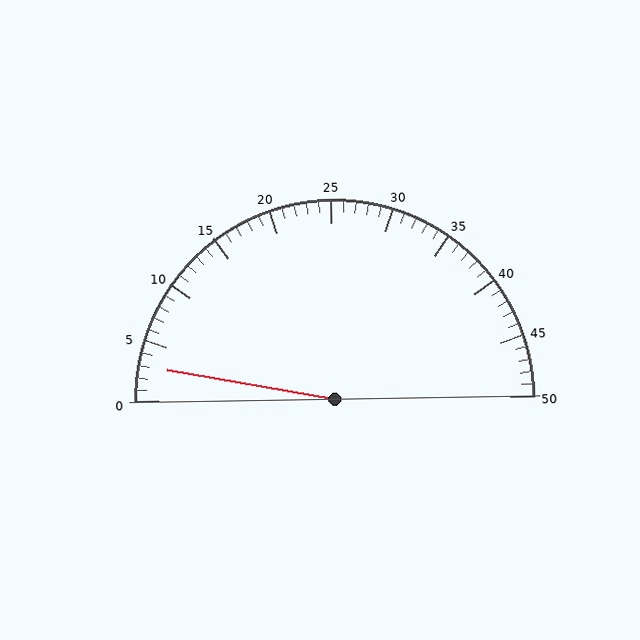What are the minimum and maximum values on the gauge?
The gauge ranges from 0 to 50.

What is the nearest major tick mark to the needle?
The nearest major tick mark is 5.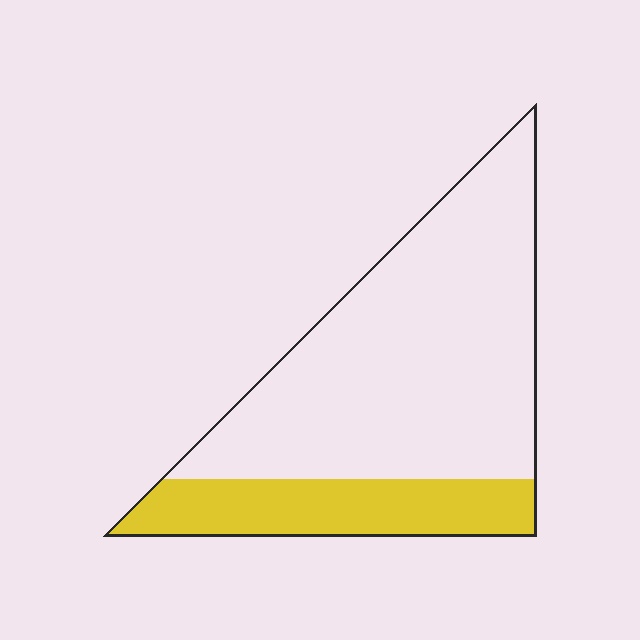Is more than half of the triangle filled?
No.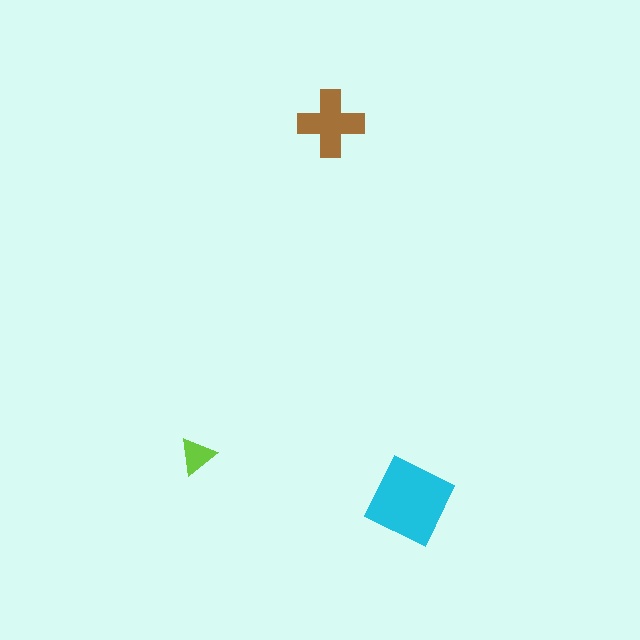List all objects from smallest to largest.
The lime triangle, the brown cross, the cyan square.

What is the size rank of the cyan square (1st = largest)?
1st.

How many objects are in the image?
There are 3 objects in the image.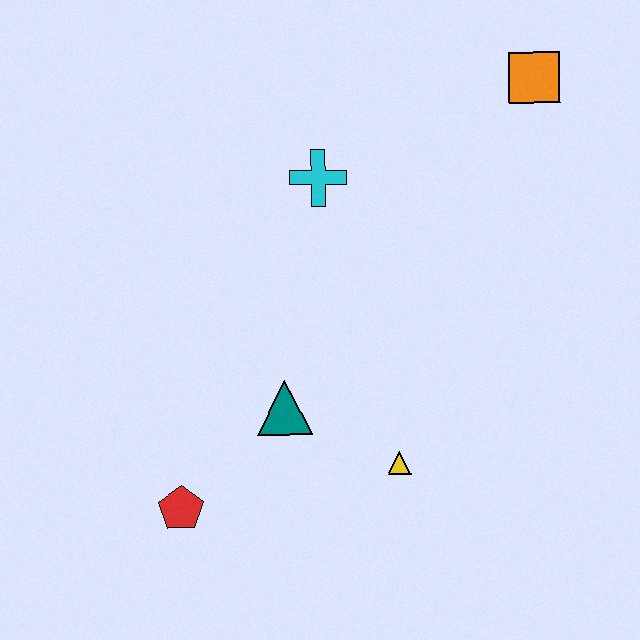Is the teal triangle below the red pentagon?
No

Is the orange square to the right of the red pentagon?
Yes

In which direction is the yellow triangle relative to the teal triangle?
The yellow triangle is to the right of the teal triangle.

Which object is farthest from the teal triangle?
The orange square is farthest from the teal triangle.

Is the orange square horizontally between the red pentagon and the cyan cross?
No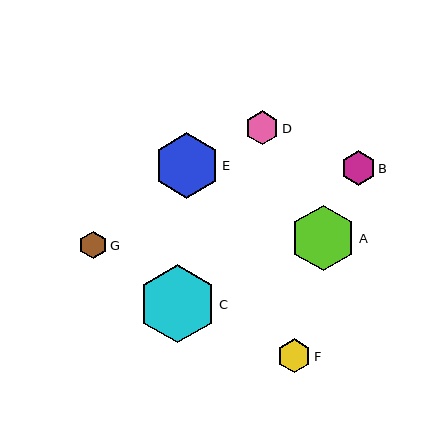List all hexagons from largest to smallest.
From largest to smallest: C, A, E, B, D, F, G.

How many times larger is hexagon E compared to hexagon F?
Hexagon E is approximately 1.9 times the size of hexagon F.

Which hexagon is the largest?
Hexagon C is the largest with a size of approximately 78 pixels.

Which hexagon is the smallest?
Hexagon G is the smallest with a size of approximately 28 pixels.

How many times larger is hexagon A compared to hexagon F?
Hexagon A is approximately 1.9 times the size of hexagon F.